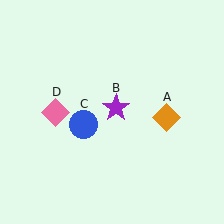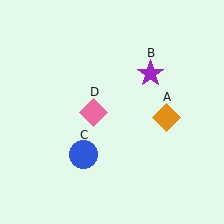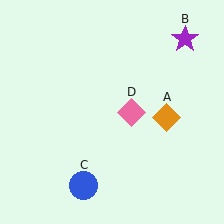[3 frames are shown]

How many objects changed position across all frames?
3 objects changed position: purple star (object B), blue circle (object C), pink diamond (object D).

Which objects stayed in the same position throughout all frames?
Orange diamond (object A) remained stationary.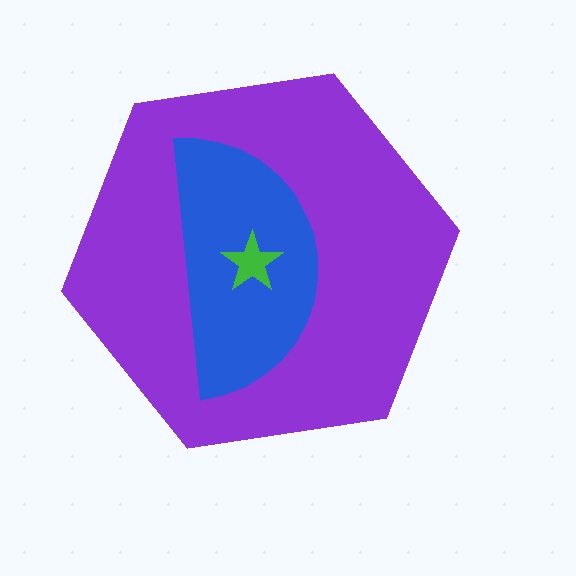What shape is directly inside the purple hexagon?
The blue semicircle.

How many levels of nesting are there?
3.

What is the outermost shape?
The purple hexagon.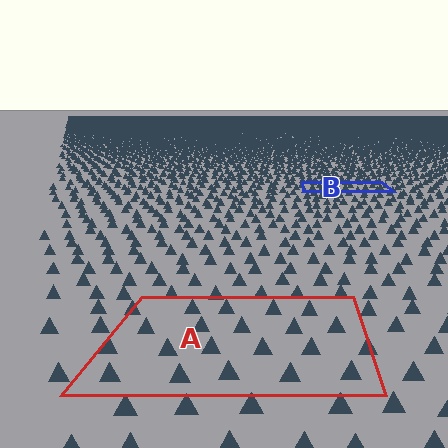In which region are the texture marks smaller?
The texture marks are smaller in region B, because it is farther away.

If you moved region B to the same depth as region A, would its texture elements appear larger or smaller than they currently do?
They would appear larger. At a closer depth, the same texture elements are projected at a bigger on-screen size.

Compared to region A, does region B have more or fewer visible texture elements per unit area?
Region B has more texture elements per unit area — they are packed more densely because it is farther away.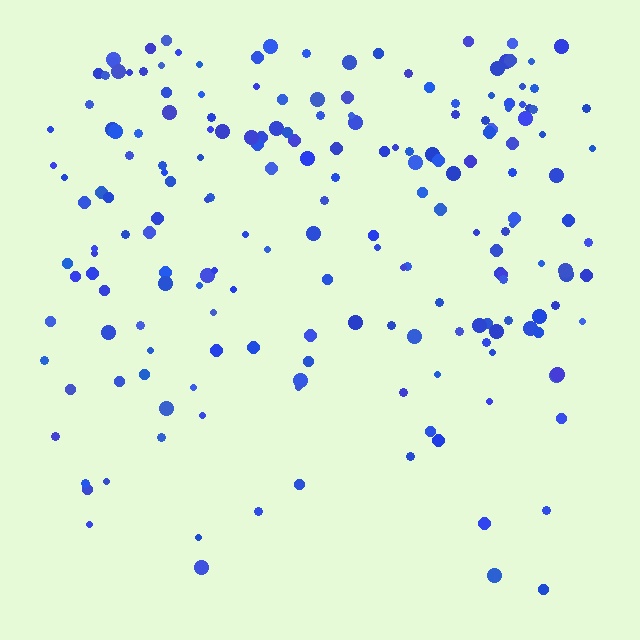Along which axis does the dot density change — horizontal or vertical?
Vertical.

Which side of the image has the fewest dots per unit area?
The bottom.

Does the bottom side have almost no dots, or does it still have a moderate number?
Still a moderate number, just noticeably fewer than the top.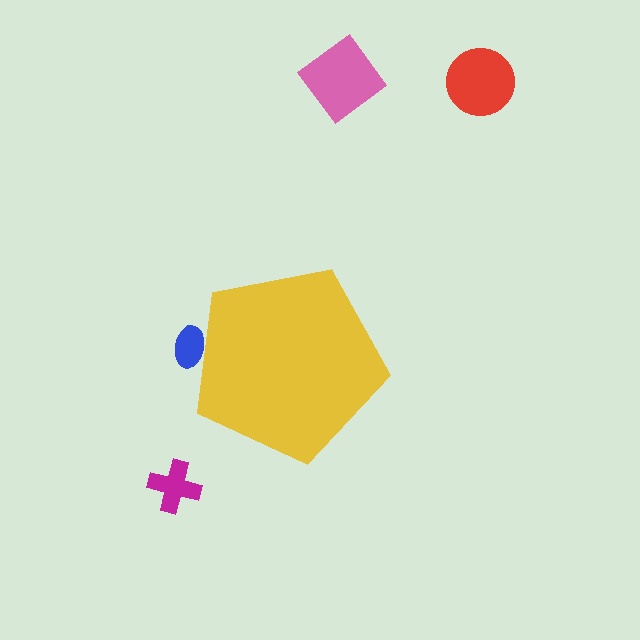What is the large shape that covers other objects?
A yellow pentagon.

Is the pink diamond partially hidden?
No, the pink diamond is fully visible.